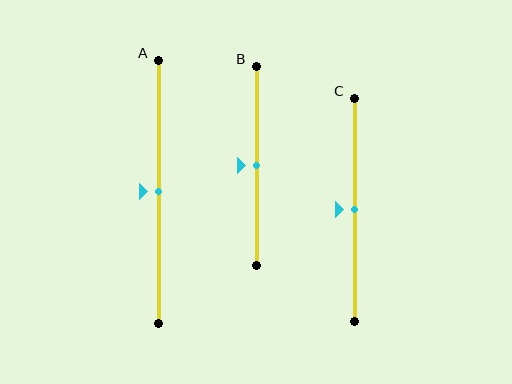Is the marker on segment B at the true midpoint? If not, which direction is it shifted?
Yes, the marker on segment B is at the true midpoint.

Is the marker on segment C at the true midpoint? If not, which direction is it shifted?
Yes, the marker on segment C is at the true midpoint.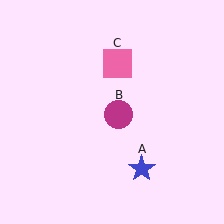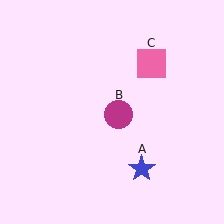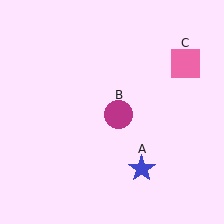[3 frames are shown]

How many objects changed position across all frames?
1 object changed position: pink square (object C).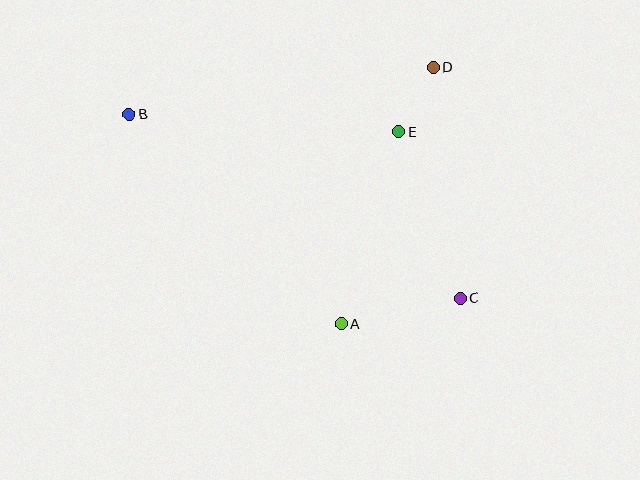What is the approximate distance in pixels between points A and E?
The distance between A and E is approximately 201 pixels.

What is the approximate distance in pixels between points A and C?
The distance between A and C is approximately 122 pixels.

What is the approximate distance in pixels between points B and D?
The distance between B and D is approximately 308 pixels.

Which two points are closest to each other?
Points D and E are closest to each other.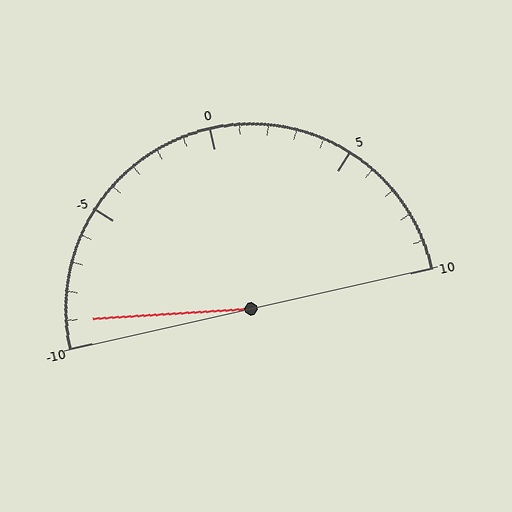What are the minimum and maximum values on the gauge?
The gauge ranges from -10 to 10.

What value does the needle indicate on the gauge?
The needle indicates approximately -9.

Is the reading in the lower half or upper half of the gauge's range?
The reading is in the lower half of the range (-10 to 10).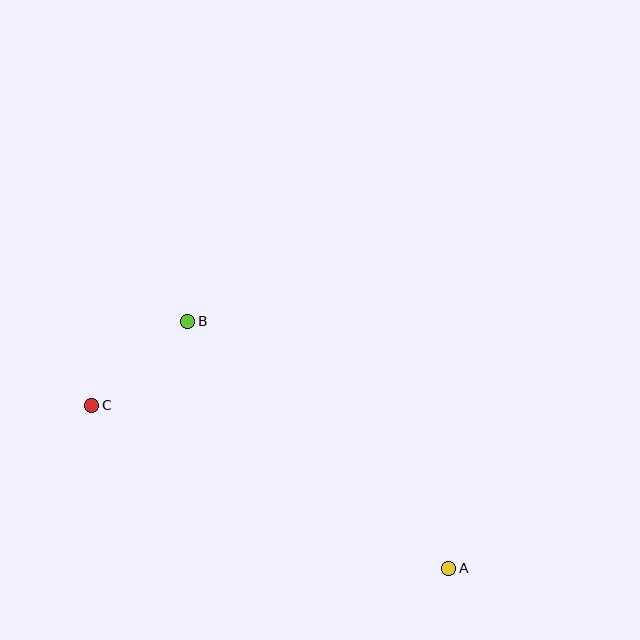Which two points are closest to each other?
Points B and C are closest to each other.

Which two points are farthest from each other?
Points A and C are farthest from each other.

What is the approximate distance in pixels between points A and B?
The distance between A and B is approximately 359 pixels.